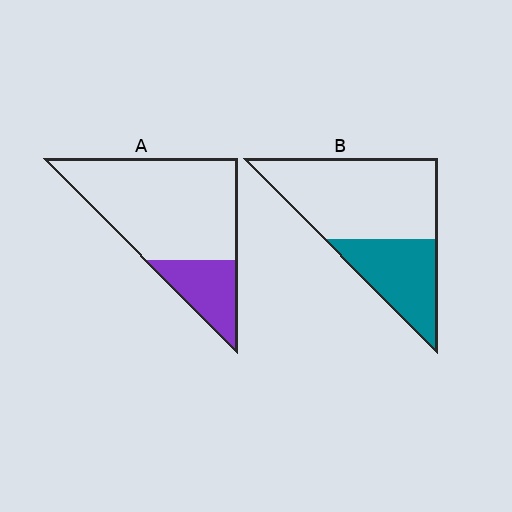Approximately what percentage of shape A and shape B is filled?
A is approximately 25% and B is approximately 35%.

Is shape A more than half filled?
No.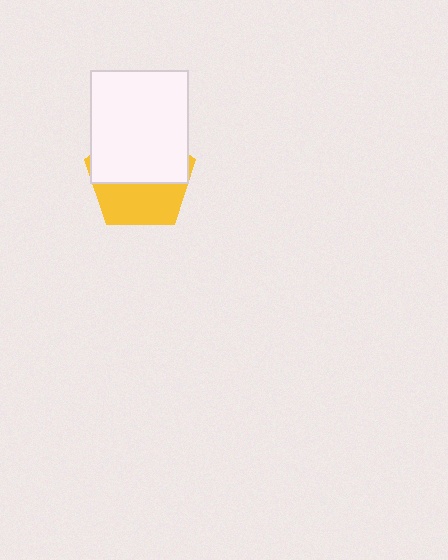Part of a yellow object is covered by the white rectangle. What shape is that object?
It is a pentagon.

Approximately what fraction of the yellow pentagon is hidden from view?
Roughly 57% of the yellow pentagon is hidden behind the white rectangle.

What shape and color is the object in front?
The object in front is a white rectangle.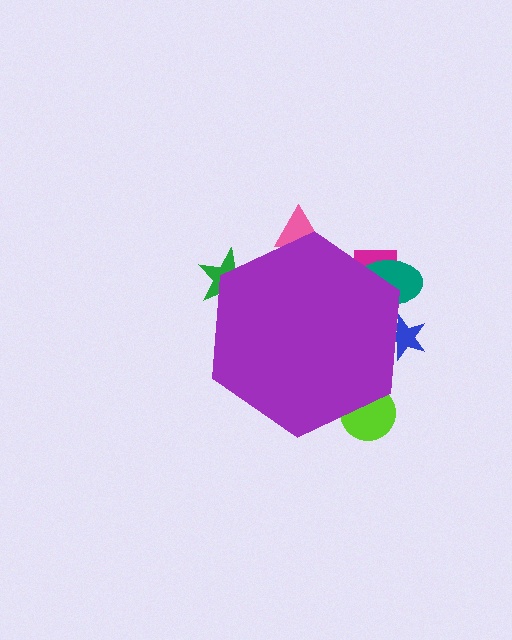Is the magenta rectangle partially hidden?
Yes, the magenta rectangle is partially hidden behind the purple hexagon.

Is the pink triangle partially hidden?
Yes, the pink triangle is partially hidden behind the purple hexagon.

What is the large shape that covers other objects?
A purple hexagon.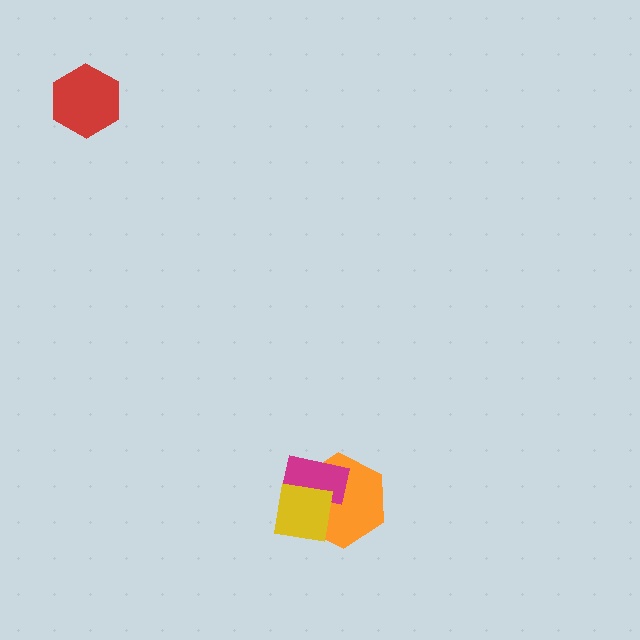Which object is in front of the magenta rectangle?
The yellow square is in front of the magenta rectangle.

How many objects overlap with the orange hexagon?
2 objects overlap with the orange hexagon.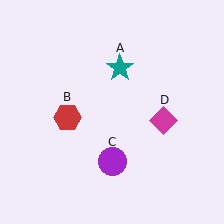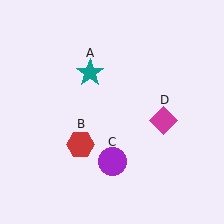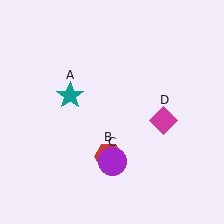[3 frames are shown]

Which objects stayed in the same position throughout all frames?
Purple circle (object C) and magenta diamond (object D) remained stationary.